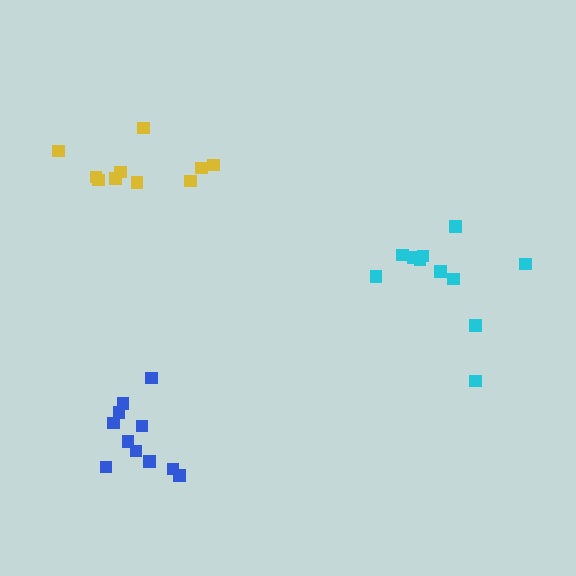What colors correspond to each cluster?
The clusters are colored: blue, cyan, yellow.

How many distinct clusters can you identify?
There are 3 distinct clusters.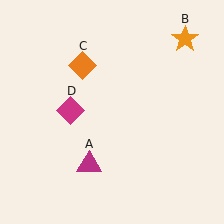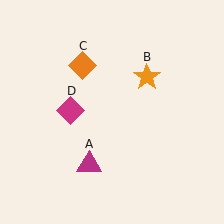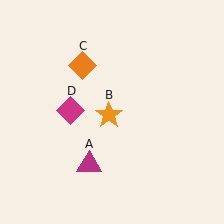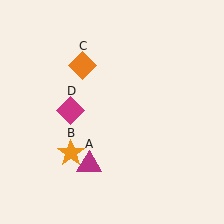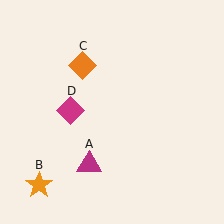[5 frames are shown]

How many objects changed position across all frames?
1 object changed position: orange star (object B).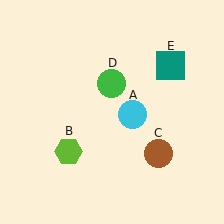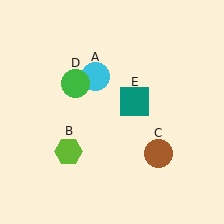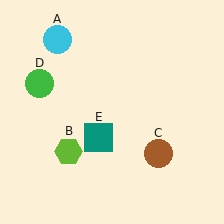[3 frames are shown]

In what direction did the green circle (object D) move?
The green circle (object D) moved left.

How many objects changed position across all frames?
3 objects changed position: cyan circle (object A), green circle (object D), teal square (object E).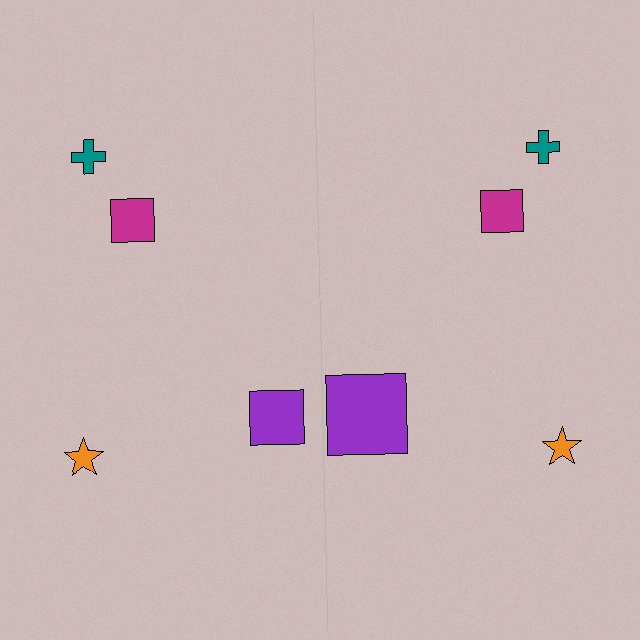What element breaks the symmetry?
The purple square on the right side has a different size than its mirror counterpart.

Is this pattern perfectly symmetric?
No, the pattern is not perfectly symmetric. The purple square on the right side has a different size than its mirror counterpart.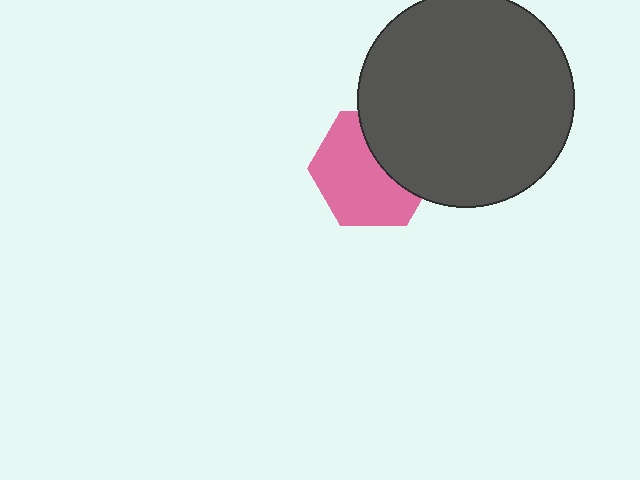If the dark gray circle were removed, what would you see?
You would see the complete pink hexagon.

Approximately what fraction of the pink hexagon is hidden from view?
Roughly 37% of the pink hexagon is hidden behind the dark gray circle.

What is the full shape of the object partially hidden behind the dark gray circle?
The partially hidden object is a pink hexagon.